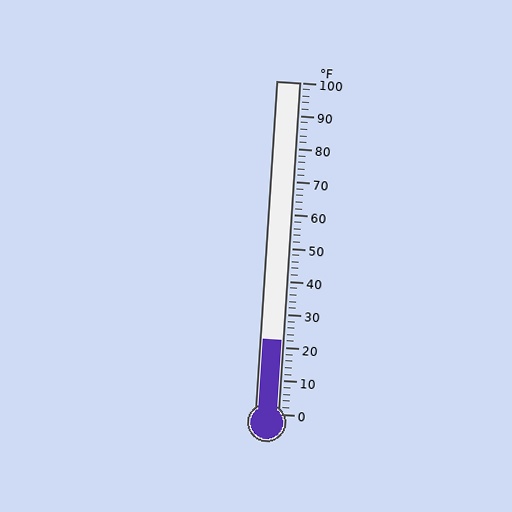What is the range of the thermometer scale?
The thermometer scale ranges from 0°F to 100°F.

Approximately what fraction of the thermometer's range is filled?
The thermometer is filled to approximately 20% of its range.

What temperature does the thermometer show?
The thermometer shows approximately 22°F.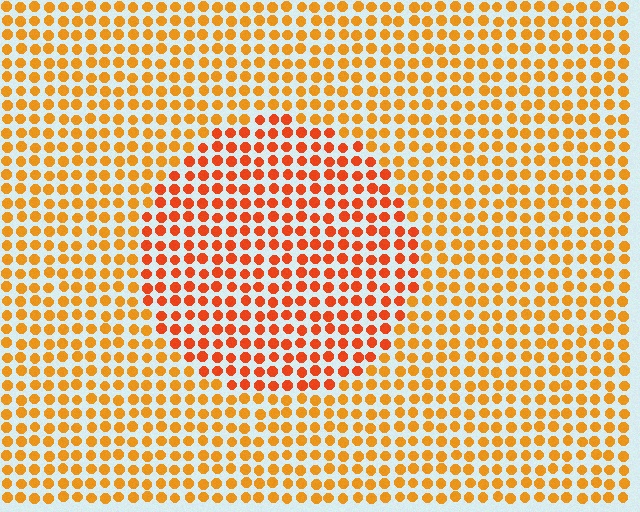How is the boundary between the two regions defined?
The boundary is defined purely by a slight shift in hue (about 24 degrees). Spacing, size, and orientation are identical on both sides.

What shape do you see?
I see a circle.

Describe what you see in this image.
The image is filled with small orange elements in a uniform arrangement. A circle-shaped region is visible where the elements are tinted to a slightly different hue, forming a subtle color boundary.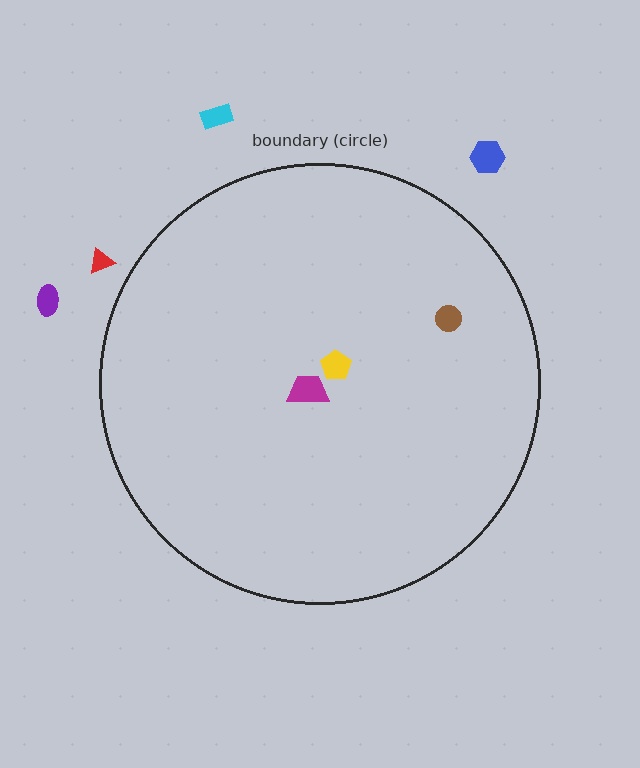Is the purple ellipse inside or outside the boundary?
Outside.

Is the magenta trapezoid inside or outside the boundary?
Inside.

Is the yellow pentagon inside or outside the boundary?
Inside.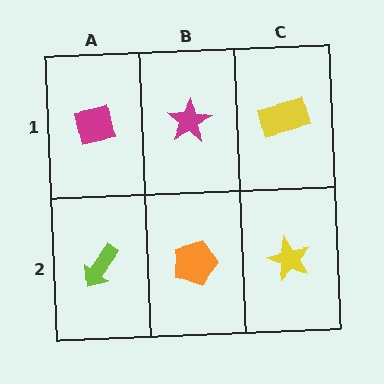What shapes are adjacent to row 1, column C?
A yellow star (row 2, column C), a magenta star (row 1, column B).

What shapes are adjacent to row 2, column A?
A magenta square (row 1, column A), an orange pentagon (row 2, column B).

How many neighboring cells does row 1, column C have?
2.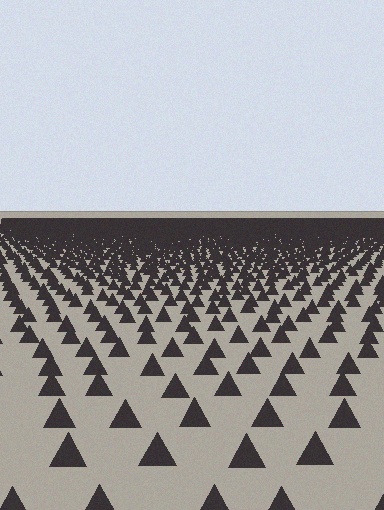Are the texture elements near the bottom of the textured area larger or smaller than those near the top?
Larger. Near the bottom, elements are closer to the viewer and appear at a bigger on-screen size.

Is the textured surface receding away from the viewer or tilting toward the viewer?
The surface is receding away from the viewer. Texture elements get smaller and denser toward the top.